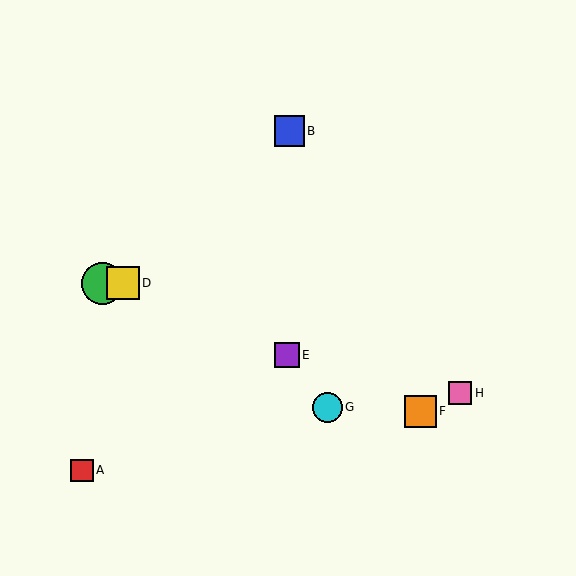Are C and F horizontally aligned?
No, C is at y≈283 and F is at y≈411.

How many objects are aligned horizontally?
2 objects (C, D) are aligned horizontally.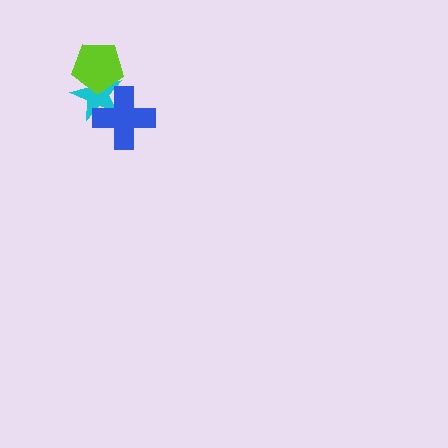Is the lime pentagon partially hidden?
No, no other shape covers it.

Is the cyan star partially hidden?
Yes, it is partially covered by another shape.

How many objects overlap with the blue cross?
1 object overlaps with the blue cross.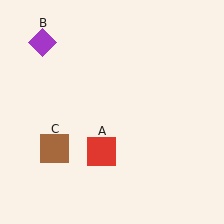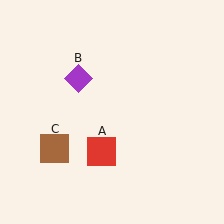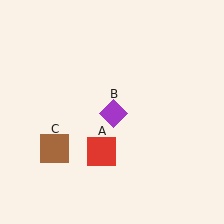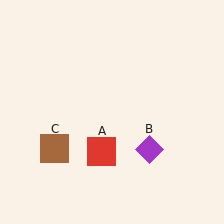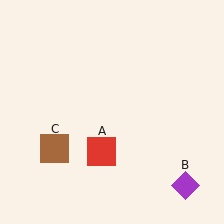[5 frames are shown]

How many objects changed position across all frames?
1 object changed position: purple diamond (object B).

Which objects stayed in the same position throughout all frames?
Red square (object A) and brown square (object C) remained stationary.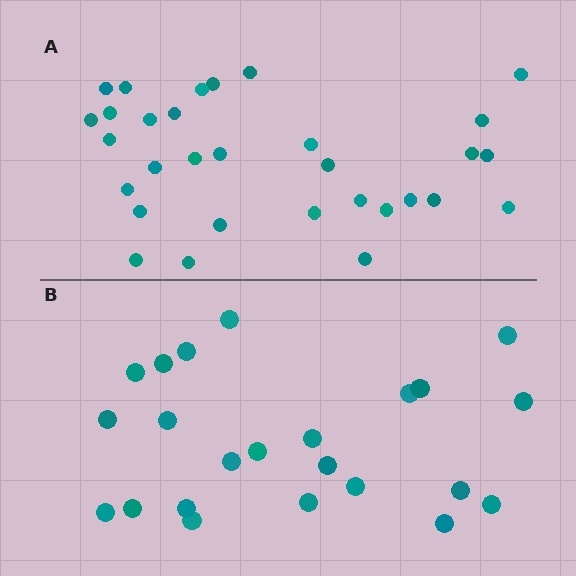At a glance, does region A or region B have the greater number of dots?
Region A (the top region) has more dots.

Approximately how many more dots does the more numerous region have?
Region A has roughly 8 or so more dots than region B.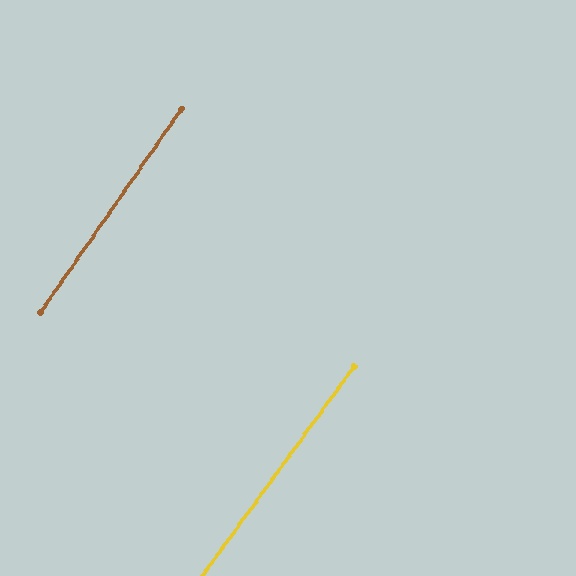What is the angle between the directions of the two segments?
Approximately 1 degree.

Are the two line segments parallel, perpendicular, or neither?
Parallel — their directions differ by only 1.1°.